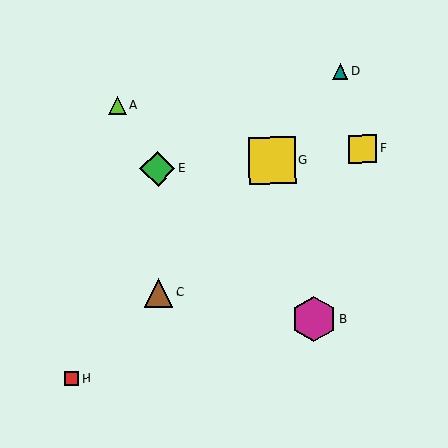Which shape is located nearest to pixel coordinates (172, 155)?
The green diamond (labeled E) at (158, 168) is nearest to that location.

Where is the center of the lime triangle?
The center of the lime triangle is at (117, 106).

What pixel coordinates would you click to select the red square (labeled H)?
Click at (71, 378) to select the red square H.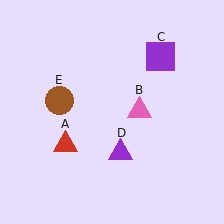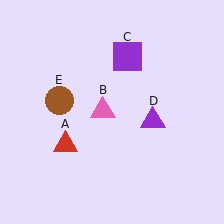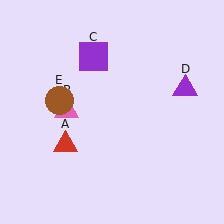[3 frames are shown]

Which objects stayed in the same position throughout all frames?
Red triangle (object A) and brown circle (object E) remained stationary.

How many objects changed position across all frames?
3 objects changed position: pink triangle (object B), purple square (object C), purple triangle (object D).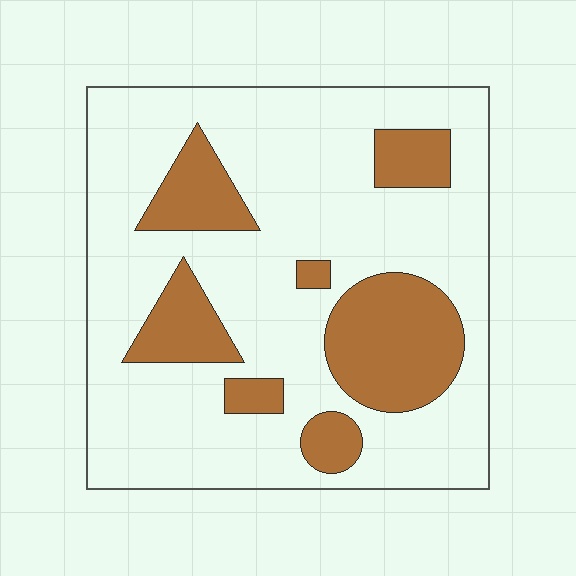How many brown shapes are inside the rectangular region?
7.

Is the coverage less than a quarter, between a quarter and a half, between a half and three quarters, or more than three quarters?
Less than a quarter.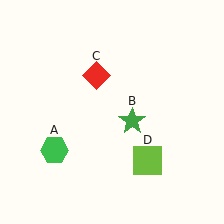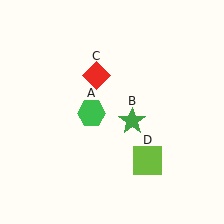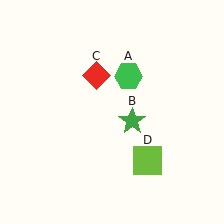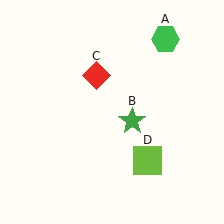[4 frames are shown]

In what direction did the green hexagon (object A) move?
The green hexagon (object A) moved up and to the right.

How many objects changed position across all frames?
1 object changed position: green hexagon (object A).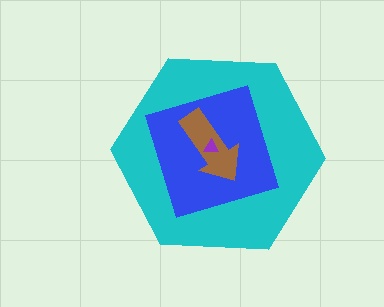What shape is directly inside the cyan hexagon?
The blue diamond.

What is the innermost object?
The purple triangle.